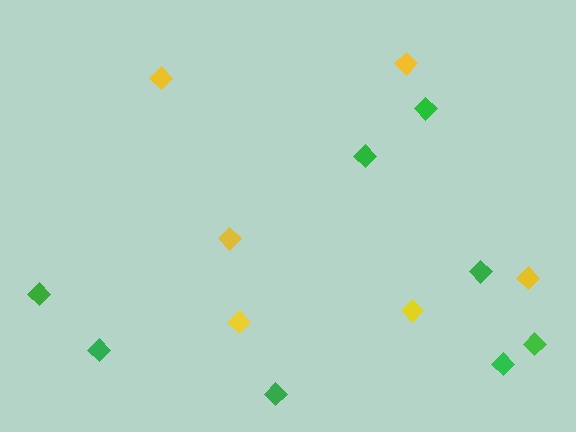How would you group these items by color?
There are 2 groups: one group of yellow diamonds (6) and one group of green diamonds (8).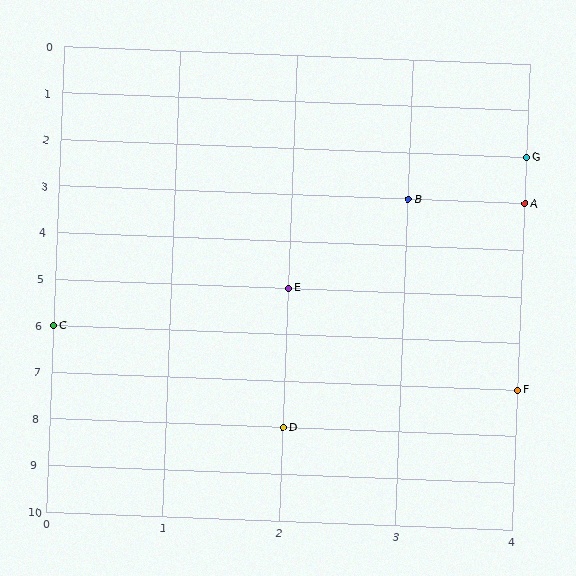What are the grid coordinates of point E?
Point E is at grid coordinates (2, 5).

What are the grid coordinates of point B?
Point B is at grid coordinates (3, 3).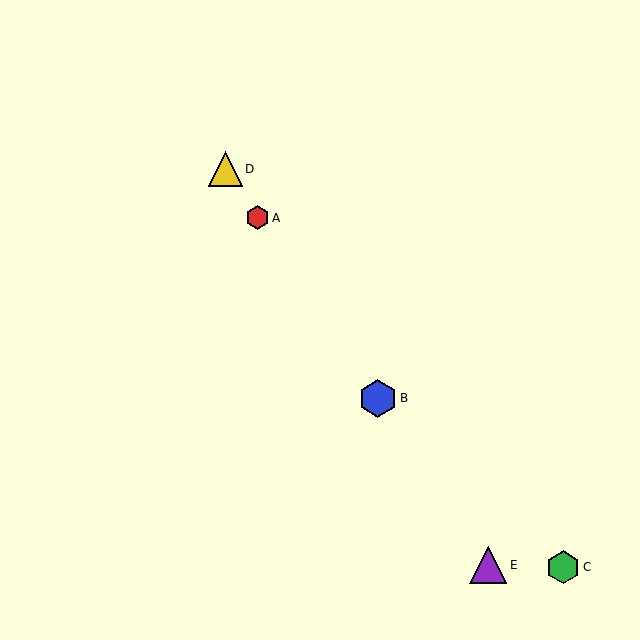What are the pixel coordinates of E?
Object E is at (488, 565).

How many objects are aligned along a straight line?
4 objects (A, B, D, E) are aligned along a straight line.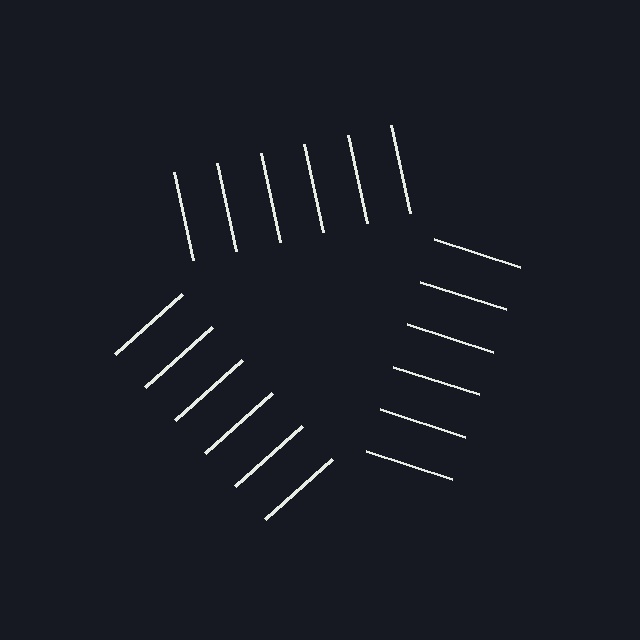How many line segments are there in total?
18 — 6 along each of the 3 edges.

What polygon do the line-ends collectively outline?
An illusory triangle — the line segments terminate on its edges but no continuous stroke is drawn.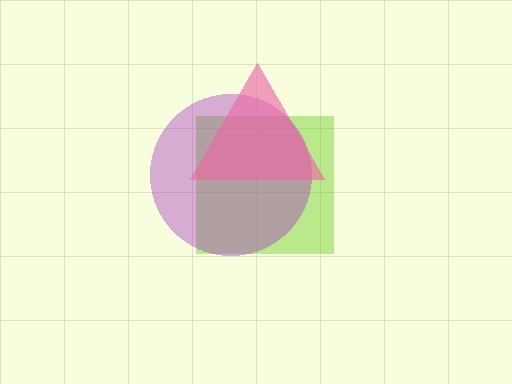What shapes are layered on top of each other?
The layered shapes are: a lime square, a purple circle, a pink triangle.